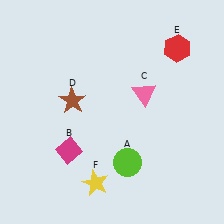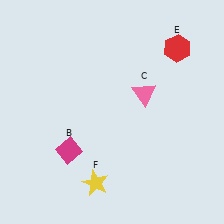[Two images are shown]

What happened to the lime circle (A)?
The lime circle (A) was removed in Image 2. It was in the bottom-right area of Image 1.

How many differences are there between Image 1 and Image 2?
There are 2 differences between the two images.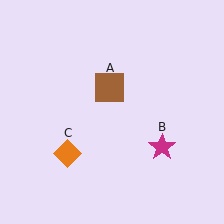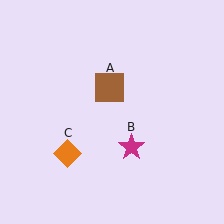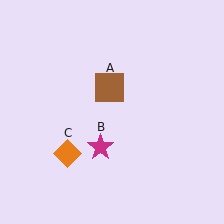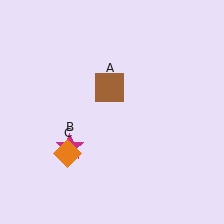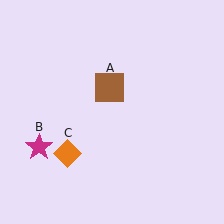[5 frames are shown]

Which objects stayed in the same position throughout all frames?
Brown square (object A) and orange diamond (object C) remained stationary.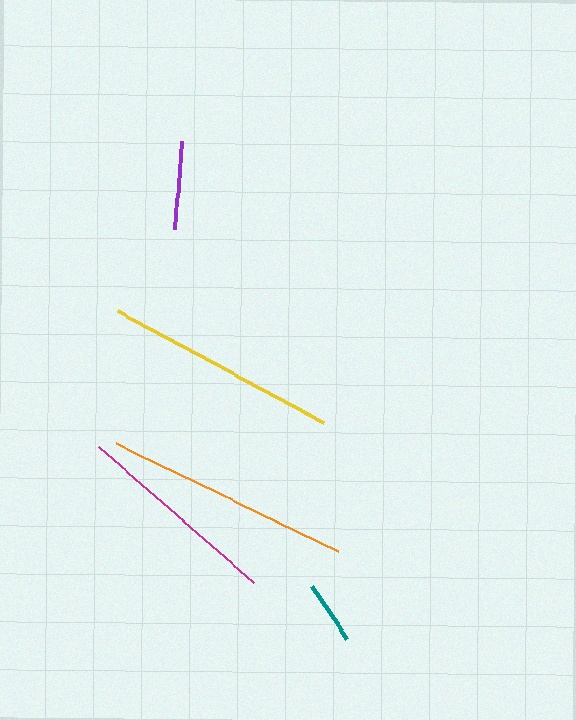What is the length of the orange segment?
The orange segment is approximately 247 pixels long.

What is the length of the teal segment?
The teal segment is approximately 63 pixels long.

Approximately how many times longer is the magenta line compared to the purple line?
The magenta line is approximately 2.3 times the length of the purple line.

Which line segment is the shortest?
The teal line is the shortest at approximately 63 pixels.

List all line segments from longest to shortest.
From longest to shortest: orange, yellow, magenta, purple, teal.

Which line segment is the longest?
The orange line is the longest at approximately 247 pixels.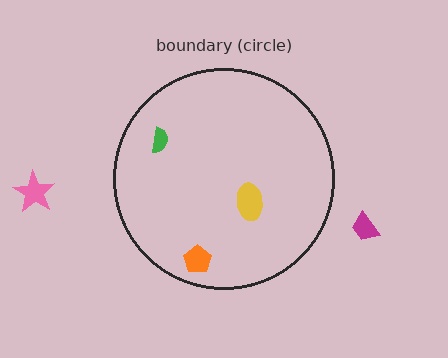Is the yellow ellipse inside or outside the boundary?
Inside.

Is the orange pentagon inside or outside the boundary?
Inside.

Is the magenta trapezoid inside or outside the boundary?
Outside.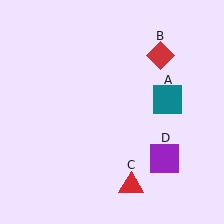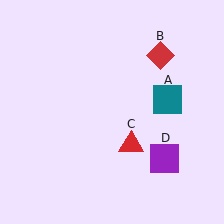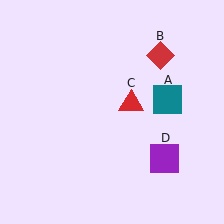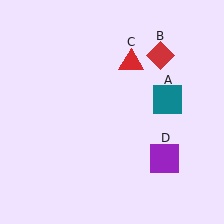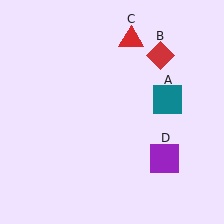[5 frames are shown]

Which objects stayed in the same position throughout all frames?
Teal square (object A) and red diamond (object B) and purple square (object D) remained stationary.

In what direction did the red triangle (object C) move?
The red triangle (object C) moved up.